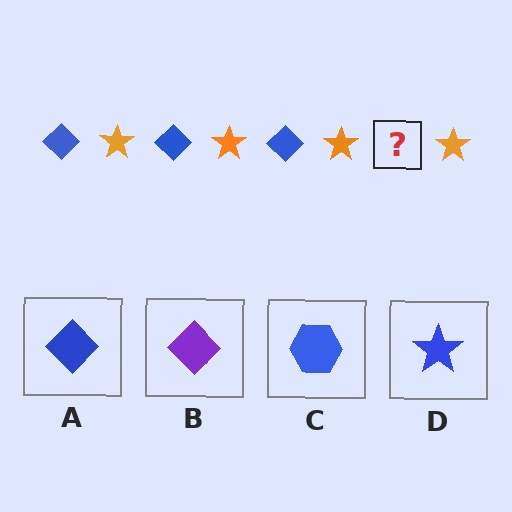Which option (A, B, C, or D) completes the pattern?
A.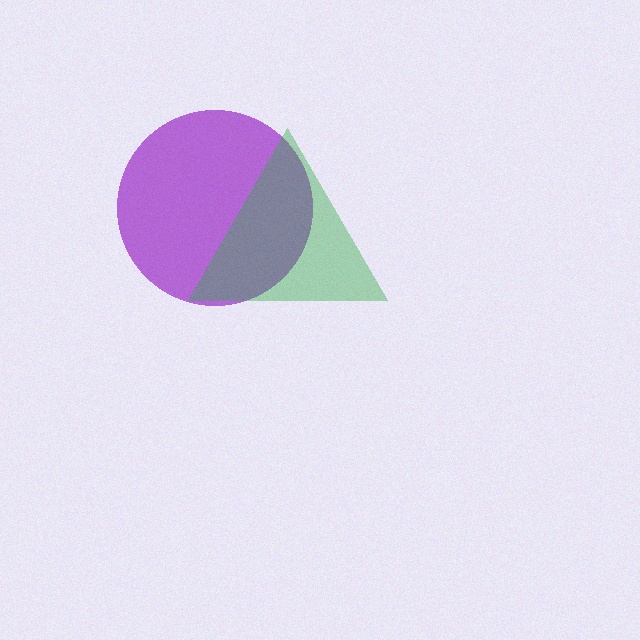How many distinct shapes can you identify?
There are 2 distinct shapes: a purple circle, a green triangle.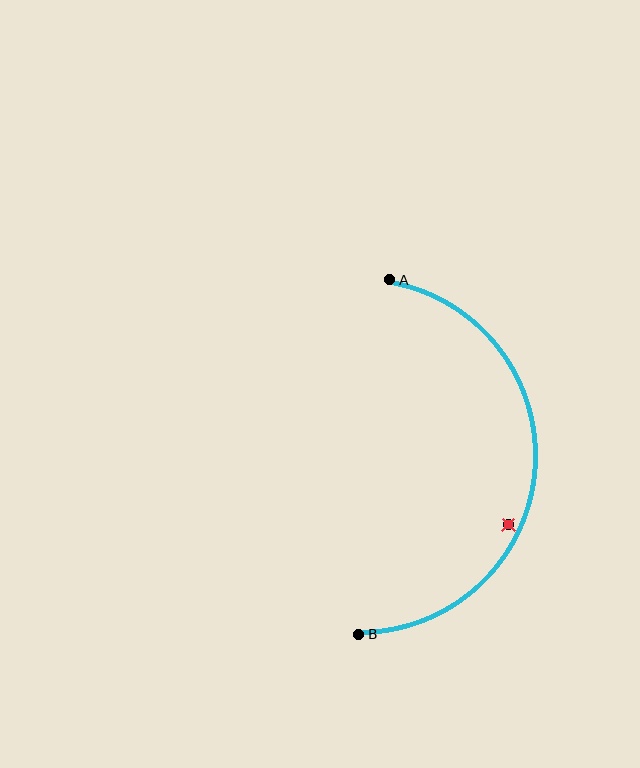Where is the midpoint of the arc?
The arc midpoint is the point on the curve farthest from the straight line joining A and B. It sits to the right of that line.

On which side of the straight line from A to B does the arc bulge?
The arc bulges to the right of the straight line connecting A and B.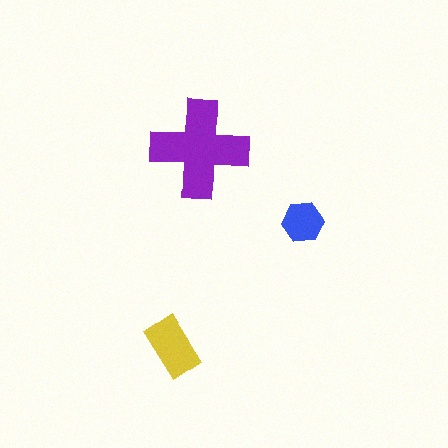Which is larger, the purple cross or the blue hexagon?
The purple cross.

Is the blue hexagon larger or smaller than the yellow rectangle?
Smaller.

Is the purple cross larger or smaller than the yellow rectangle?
Larger.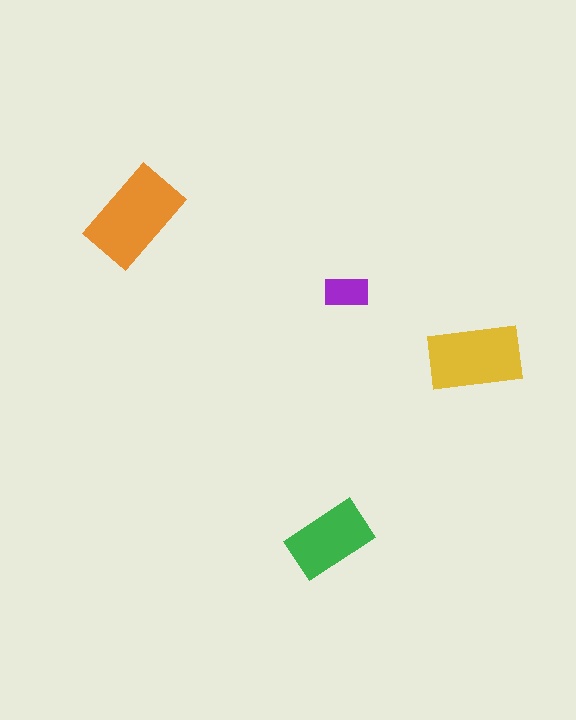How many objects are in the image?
There are 4 objects in the image.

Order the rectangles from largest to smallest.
the orange one, the yellow one, the green one, the purple one.